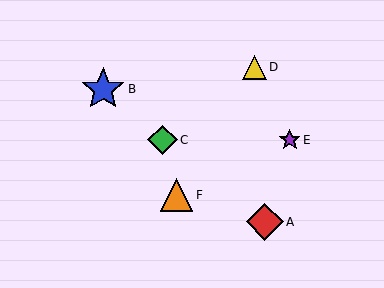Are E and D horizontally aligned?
No, E is at y≈140 and D is at y≈67.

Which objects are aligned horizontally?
Objects C, E are aligned horizontally.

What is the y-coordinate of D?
Object D is at y≈67.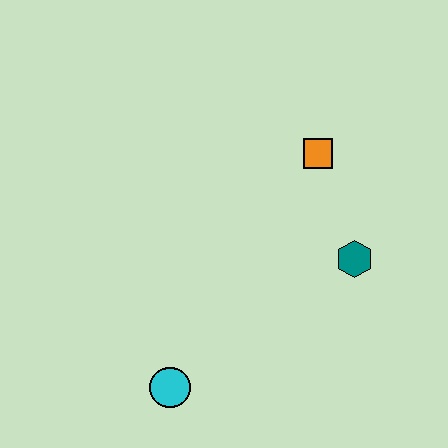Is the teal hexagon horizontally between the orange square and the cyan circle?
No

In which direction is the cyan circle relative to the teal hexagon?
The cyan circle is to the left of the teal hexagon.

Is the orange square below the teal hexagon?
No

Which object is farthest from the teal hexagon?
The cyan circle is farthest from the teal hexagon.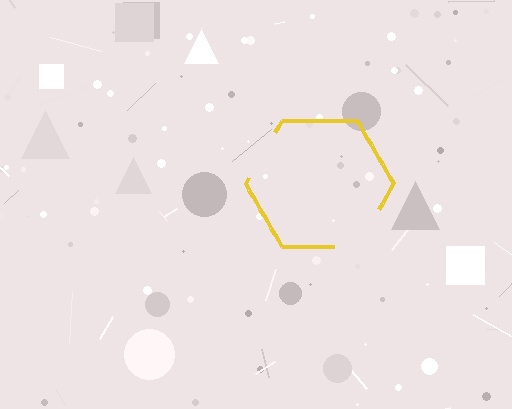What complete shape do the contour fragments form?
The contour fragments form a hexagon.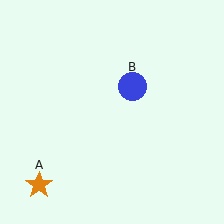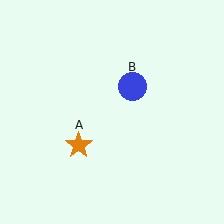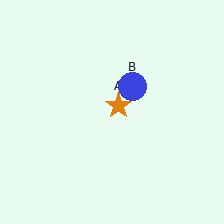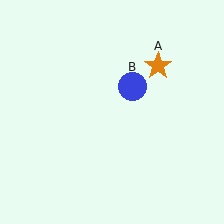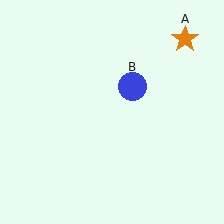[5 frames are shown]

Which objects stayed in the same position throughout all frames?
Blue circle (object B) remained stationary.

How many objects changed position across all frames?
1 object changed position: orange star (object A).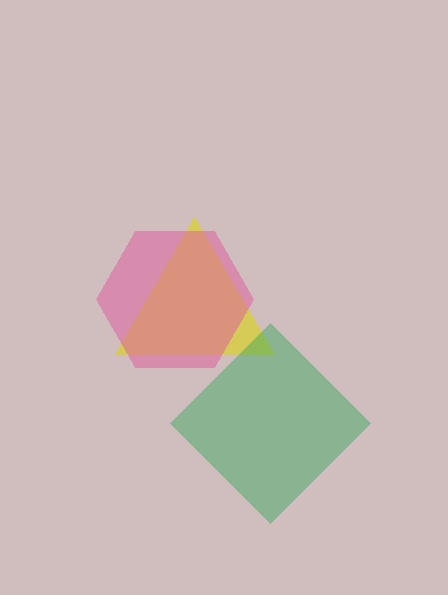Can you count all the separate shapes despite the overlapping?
Yes, there are 3 separate shapes.